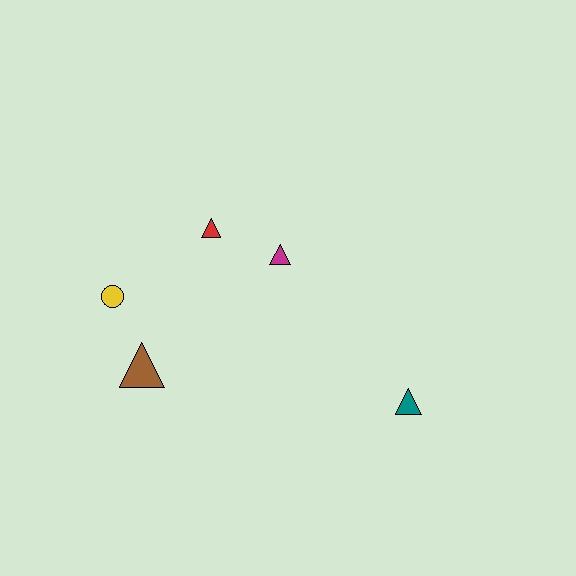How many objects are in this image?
There are 5 objects.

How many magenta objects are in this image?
There is 1 magenta object.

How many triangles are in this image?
There are 4 triangles.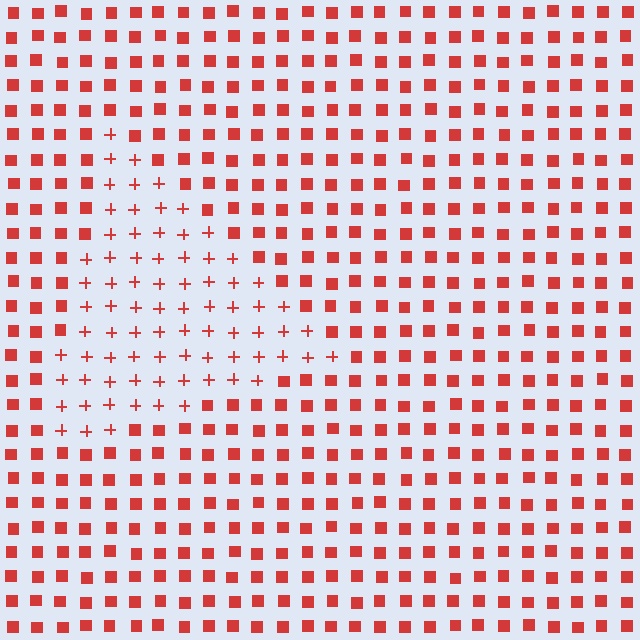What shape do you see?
I see a triangle.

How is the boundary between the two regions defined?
The boundary is defined by a change in element shape: plus signs inside vs. squares outside. All elements share the same color and spacing.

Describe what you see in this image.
The image is filled with small red elements arranged in a uniform grid. A triangle-shaped region contains plus signs, while the surrounding area contains squares. The boundary is defined purely by the change in element shape.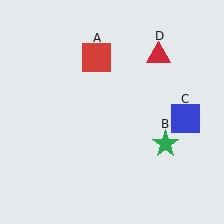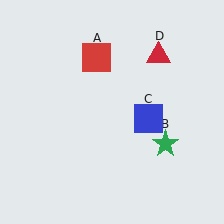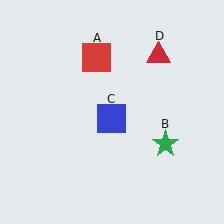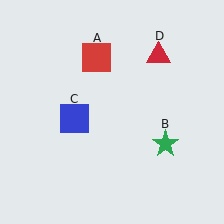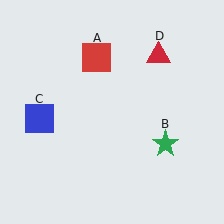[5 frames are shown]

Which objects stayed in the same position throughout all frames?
Red square (object A) and green star (object B) and red triangle (object D) remained stationary.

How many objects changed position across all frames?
1 object changed position: blue square (object C).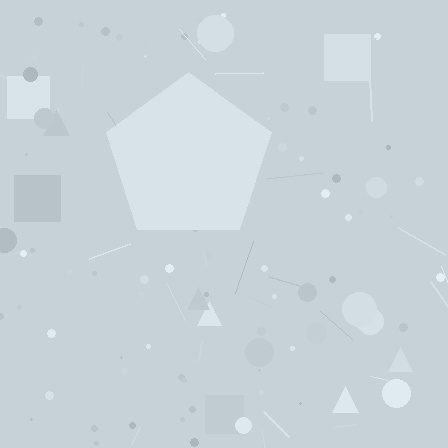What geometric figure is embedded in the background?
A pentagon is embedded in the background.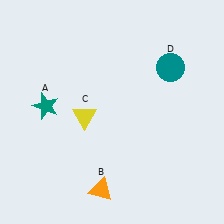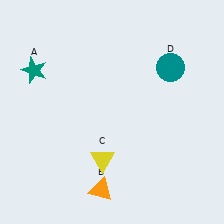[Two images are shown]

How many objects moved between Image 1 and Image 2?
2 objects moved between the two images.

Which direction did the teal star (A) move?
The teal star (A) moved up.